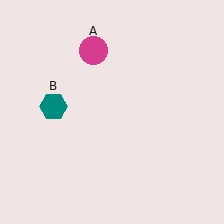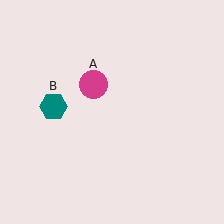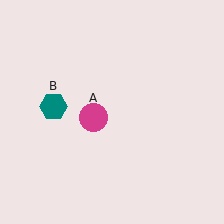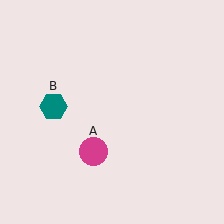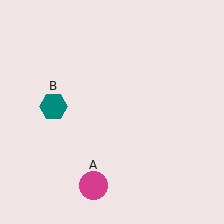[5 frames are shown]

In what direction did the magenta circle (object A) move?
The magenta circle (object A) moved down.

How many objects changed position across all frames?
1 object changed position: magenta circle (object A).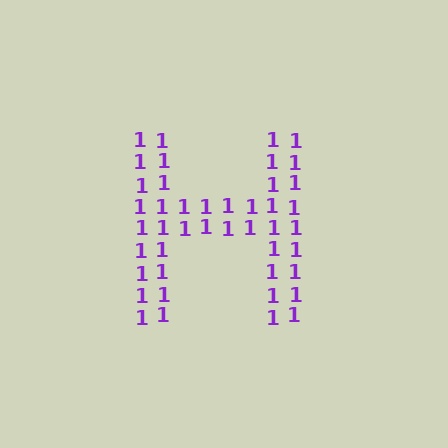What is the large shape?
The large shape is the letter H.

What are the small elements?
The small elements are digit 1's.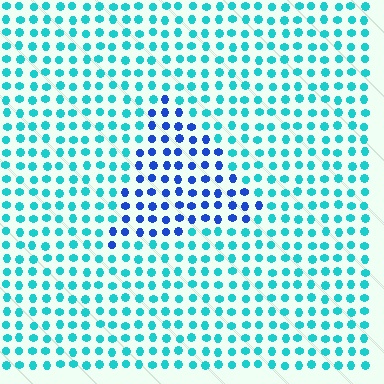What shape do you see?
I see a triangle.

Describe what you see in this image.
The image is filled with small cyan elements in a uniform arrangement. A triangle-shaped region is visible where the elements are tinted to a slightly different hue, forming a subtle color boundary.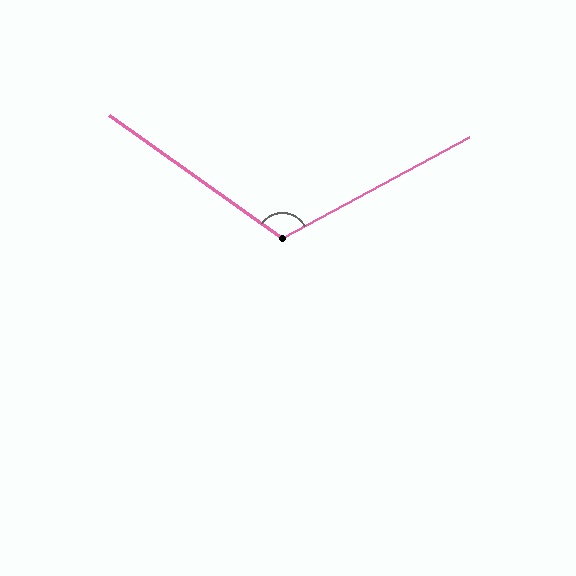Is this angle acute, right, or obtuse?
It is obtuse.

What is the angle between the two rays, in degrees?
Approximately 116 degrees.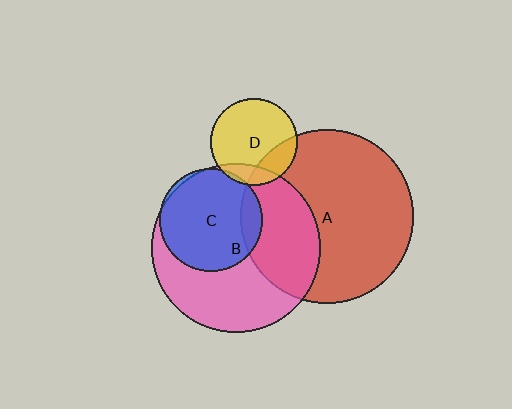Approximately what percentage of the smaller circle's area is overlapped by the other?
Approximately 95%.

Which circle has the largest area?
Circle A (red).